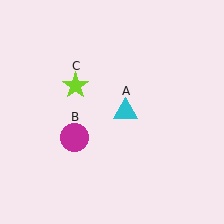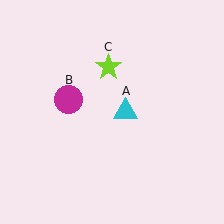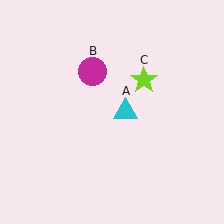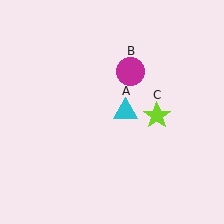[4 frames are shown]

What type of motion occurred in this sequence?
The magenta circle (object B), lime star (object C) rotated clockwise around the center of the scene.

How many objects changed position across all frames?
2 objects changed position: magenta circle (object B), lime star (object C).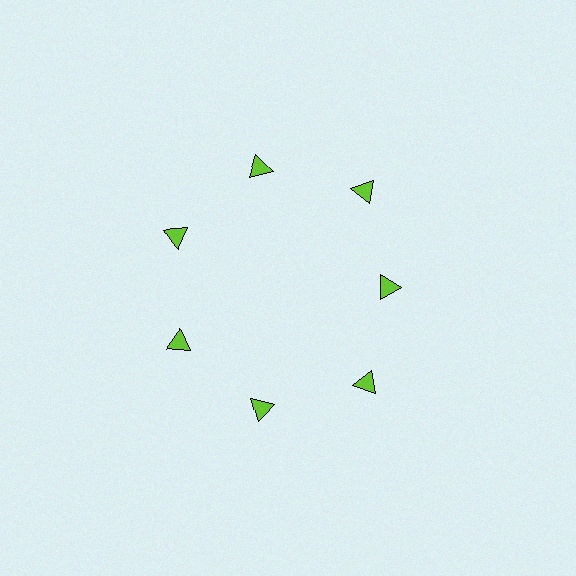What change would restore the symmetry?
The symmetry would be restored by moving it outward, back onto the ring so that all 7 triangles sit at equal angles and equal distance from the center.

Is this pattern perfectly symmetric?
No. The 7 lime triangles are arranged in a ring, but one element near the 3 o'clock position is pulled inward toward the center, breaking the 7-fold rotational symmetry.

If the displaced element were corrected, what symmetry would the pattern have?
It would have 7-fold rotational symmetry — the pattern would map onto itself every 51 degrees.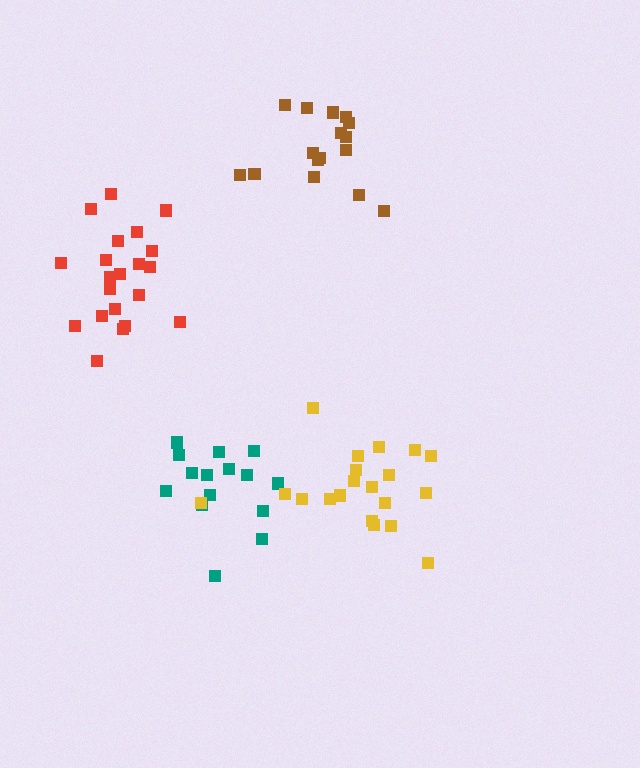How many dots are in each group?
Group 1: 21 dots, Group 2: 15 dots, Group 3: 16 dots, Group 4: 20 dots (72 total).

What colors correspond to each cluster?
The clusters are colored: red, teal, brown, yellow.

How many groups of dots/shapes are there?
There are 4 groups.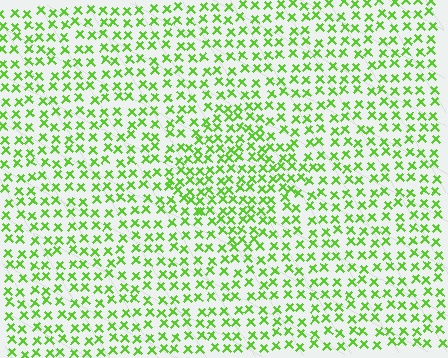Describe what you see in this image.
The image contains small lime elements arranged at two different densities. A diamond-shaped region is visible where the elements are more densely packed than the surrounding area.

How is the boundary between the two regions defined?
The boundary is defined by a change in element density (approximately 1.5x ratio). All elements are the same color, size, and shape.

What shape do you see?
I see a diamond.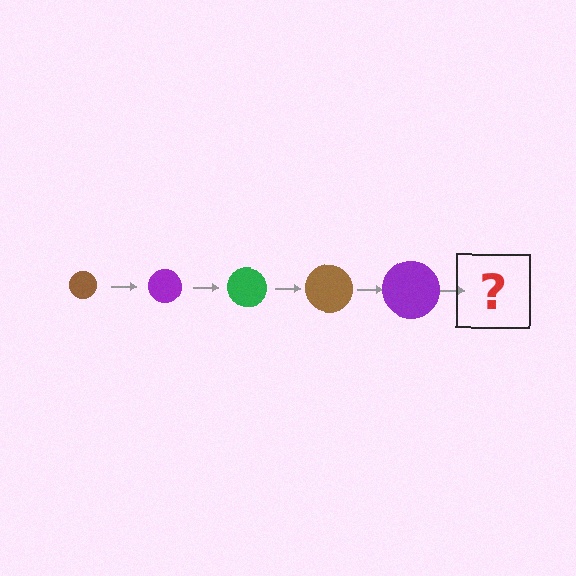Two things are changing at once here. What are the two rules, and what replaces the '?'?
The two rules are that the circle grows larger each step and the color cycles through brown, purple, and green. The '?' should be a green circle, larger than the previous one.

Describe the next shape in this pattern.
It should be a green circle, larger than the previous one.